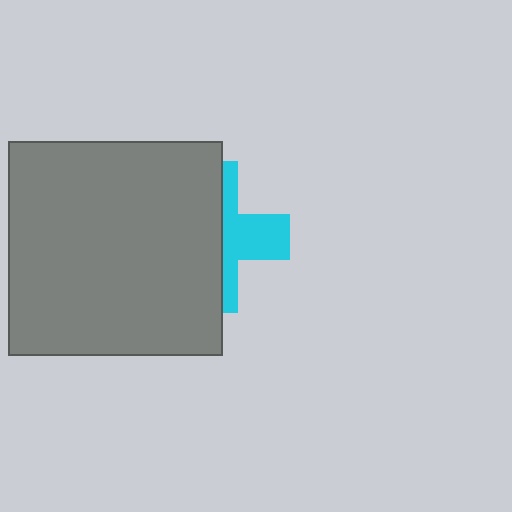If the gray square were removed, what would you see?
You would see the complete cyan cross.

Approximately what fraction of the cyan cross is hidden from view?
Roughly 62% of the cyan cross is hidden behind the gray square.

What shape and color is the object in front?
The object in front is a gray square.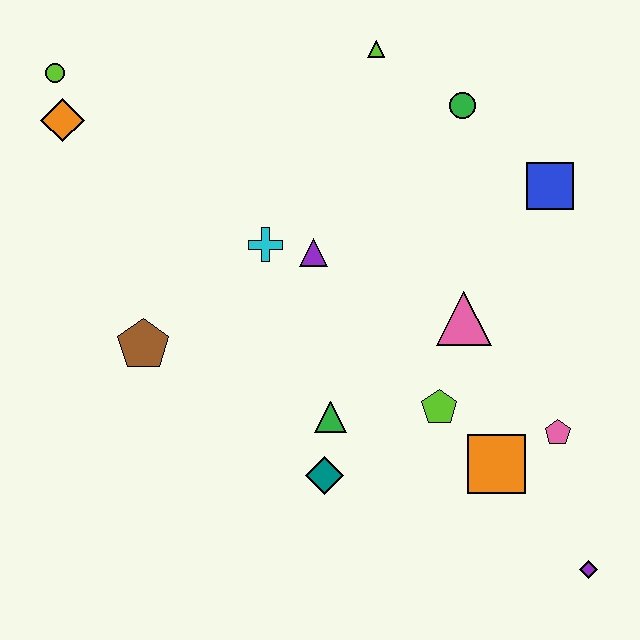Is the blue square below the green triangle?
No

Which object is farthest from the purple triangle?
The purple diamond is farthest from the purple triangle.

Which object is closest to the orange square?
The pink pentagon is closest to the orange square.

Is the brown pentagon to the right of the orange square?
No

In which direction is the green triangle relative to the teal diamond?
The green triangle is above the teal diamond.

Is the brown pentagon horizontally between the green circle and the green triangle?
No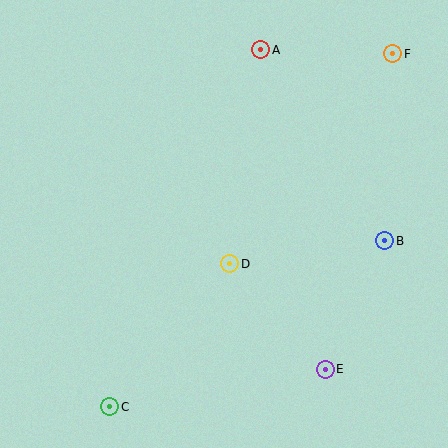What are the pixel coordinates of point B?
Point B is at (385, 241).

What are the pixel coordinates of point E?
Point E is at (325, 369).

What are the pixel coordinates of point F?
Point F is at (393, 54).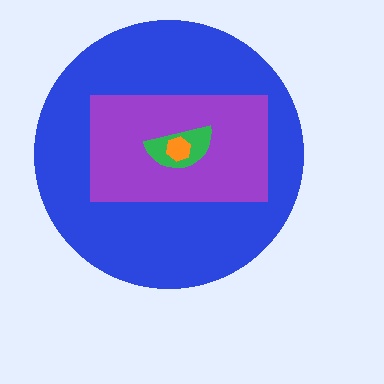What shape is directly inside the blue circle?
The purple rectangle.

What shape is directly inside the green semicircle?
The orange hexagon.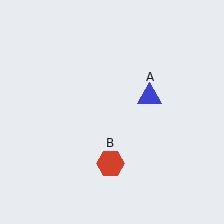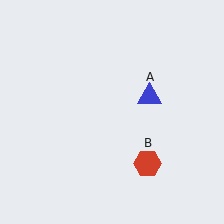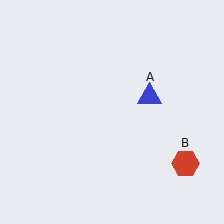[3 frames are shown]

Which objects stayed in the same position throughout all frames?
Blue triangle (object A) remained stationary.